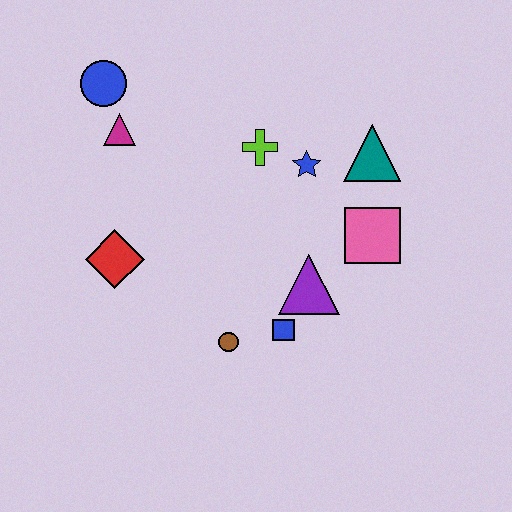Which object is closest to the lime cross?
The blue star is closest to the lime cross.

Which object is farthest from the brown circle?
The blue circle is farthest from the brown circle.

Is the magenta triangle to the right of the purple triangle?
No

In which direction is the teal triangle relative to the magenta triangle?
The teal triangle is to the right of the magenta triangle.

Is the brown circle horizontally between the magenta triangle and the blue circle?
No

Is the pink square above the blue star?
No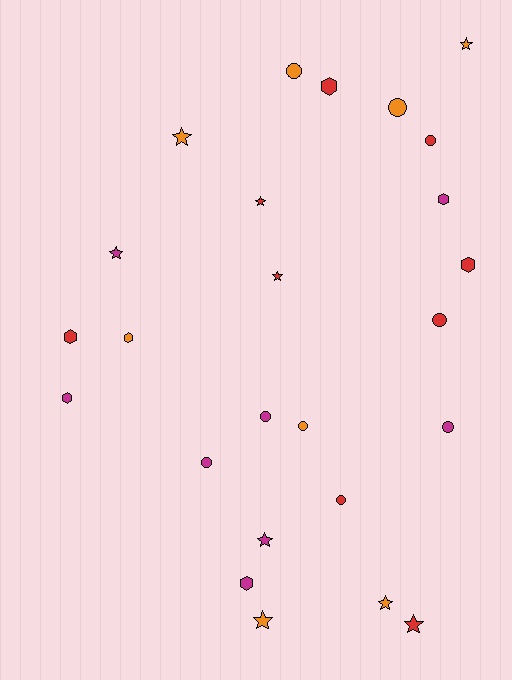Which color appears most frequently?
Red, with 9 objects.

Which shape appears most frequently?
Star, with 9 objects.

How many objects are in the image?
There are 25 objects.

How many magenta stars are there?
There are 2 magenta stars.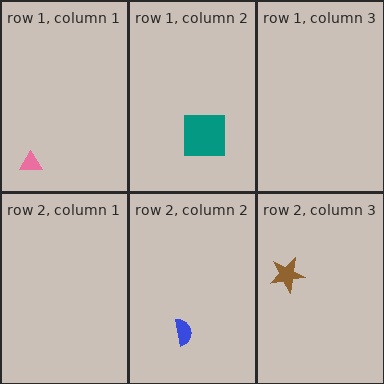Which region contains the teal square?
The row 1, column 2 region.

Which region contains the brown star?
The row 2, column 3 region.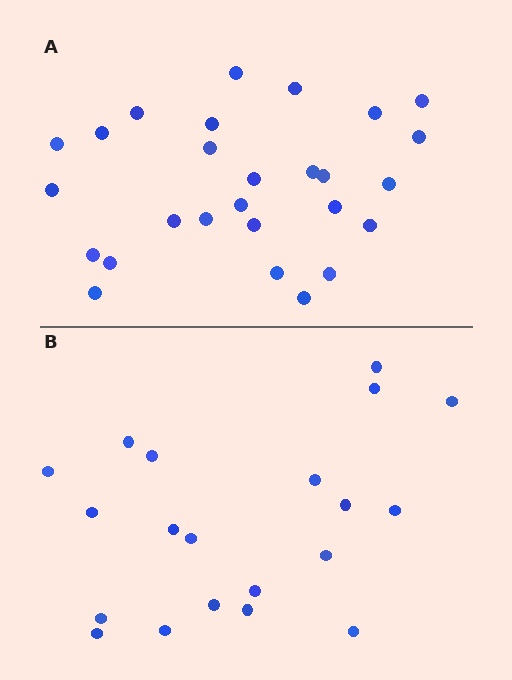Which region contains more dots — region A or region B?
Region A (the top region) has more dots.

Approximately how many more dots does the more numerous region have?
Region A has roughly 8 or so more dots than region B.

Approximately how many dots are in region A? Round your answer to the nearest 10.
About 30 dots. (The exact count is 27, which rounds to 30.)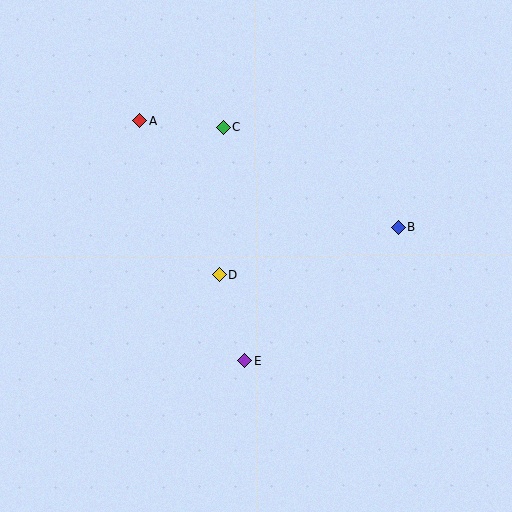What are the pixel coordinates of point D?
Point D is at (219, 275).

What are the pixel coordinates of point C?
Point C is at (223, 128).